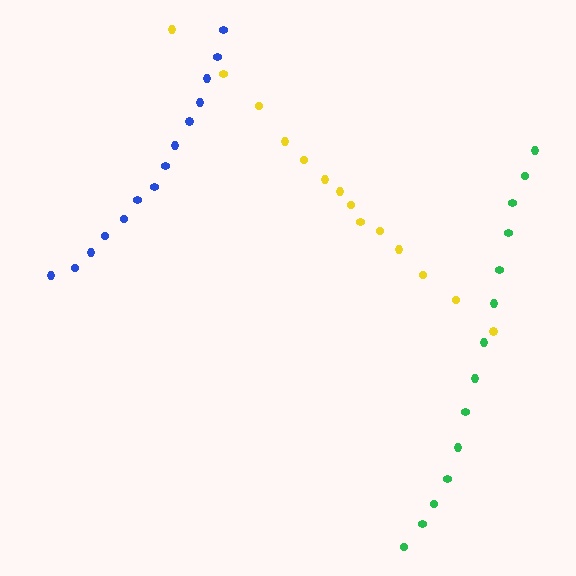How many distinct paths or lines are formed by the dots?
There are 3 distinct paths.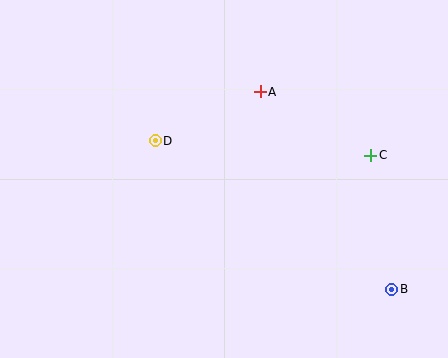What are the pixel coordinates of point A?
Point A is at (260, 92).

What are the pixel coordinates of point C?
Point C is at (371, 155).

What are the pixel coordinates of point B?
Point B is at (392, 290).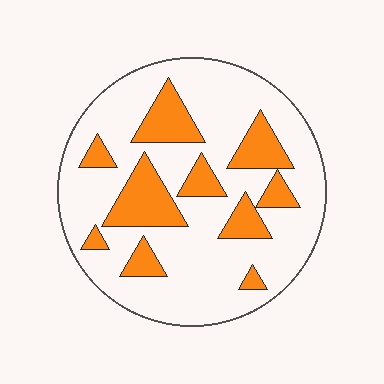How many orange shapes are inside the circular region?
10.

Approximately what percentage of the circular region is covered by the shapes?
Approximately 25%.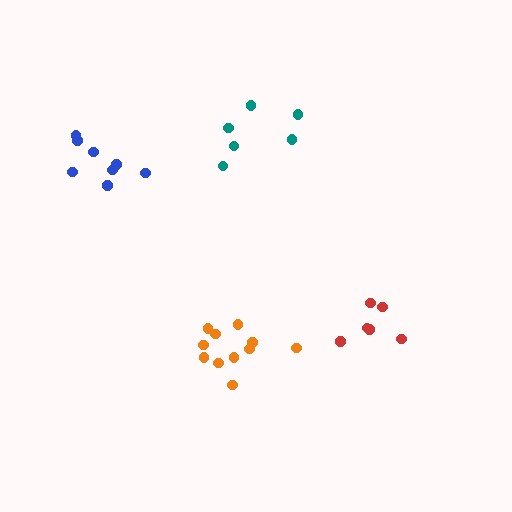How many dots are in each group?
Group 1: 11 dots, Group 2: 8 dots, Group 3: 7 dots, Group 4: 6 dots (32 total).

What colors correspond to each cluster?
The clusters are colored: orange, blue, red, teal.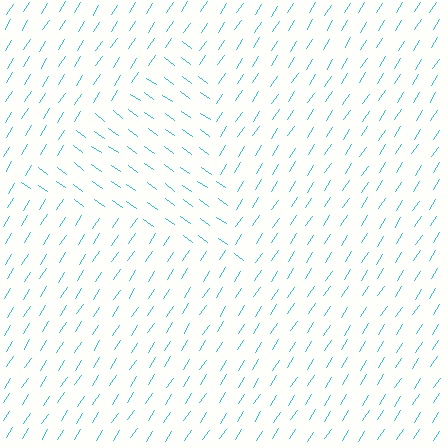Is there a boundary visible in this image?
Yes, there is a texture boundary formed by a change in line orientation.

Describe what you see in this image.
The image is filled with small cyan line segments. A triangle region in the image has lines oriented differently from the surrounding lines, creating a visible texture boundary.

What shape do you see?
I see a triangle.